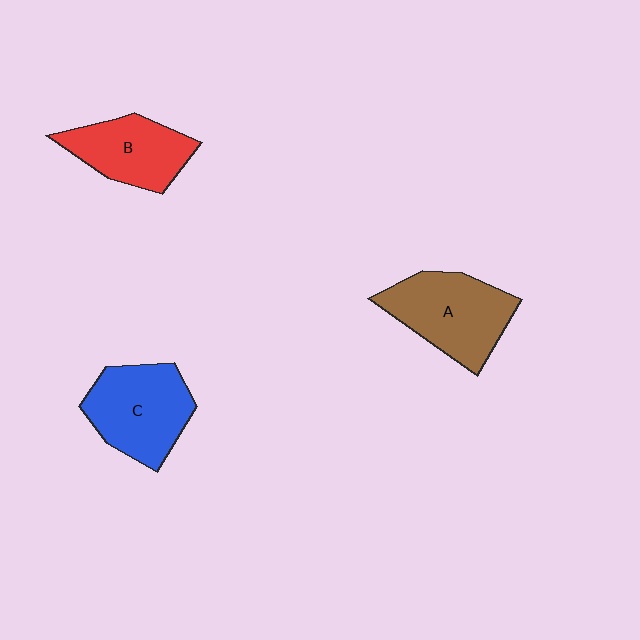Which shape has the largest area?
Shape A (brown).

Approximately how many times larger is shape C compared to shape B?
Approximately 1.2 times.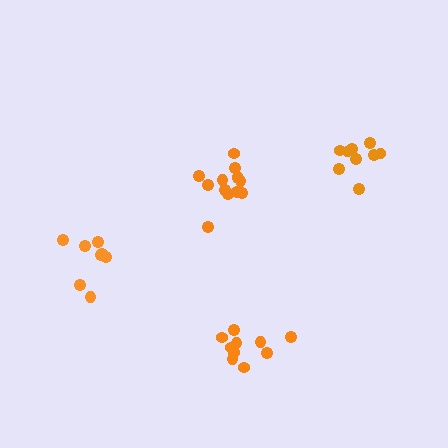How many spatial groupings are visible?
There are 4 spatial groupings.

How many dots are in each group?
Group 1: 8 dots, Group 2: 9 dots, Group 3: 10 dots, Group 4: 13 dots (40 total).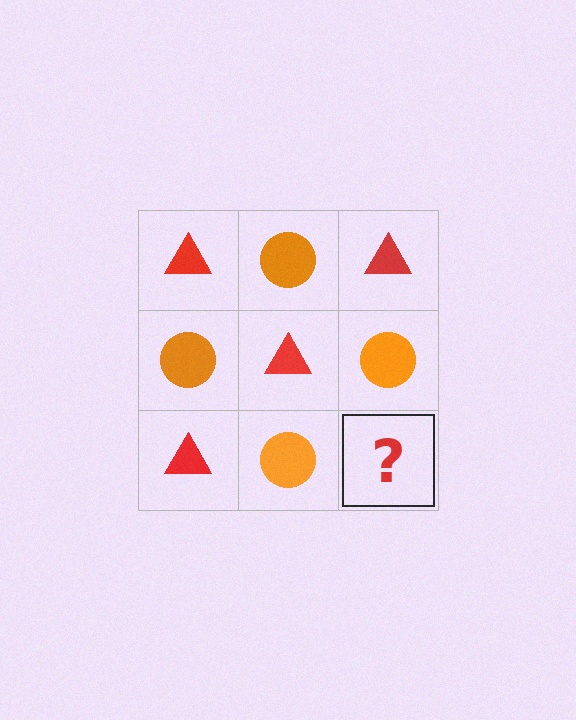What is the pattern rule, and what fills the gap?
The rule is that it alternates red triangle and orange circle in a checkerboard pattern. The gap should be filled with a red triangle.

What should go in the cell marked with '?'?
The missing cell should contain a red triangle.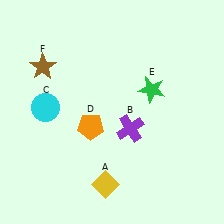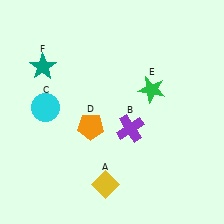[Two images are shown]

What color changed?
The star (F) changed from brown in Image 1 to teal in Image 2.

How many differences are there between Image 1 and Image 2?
There is 1 difference between the two images.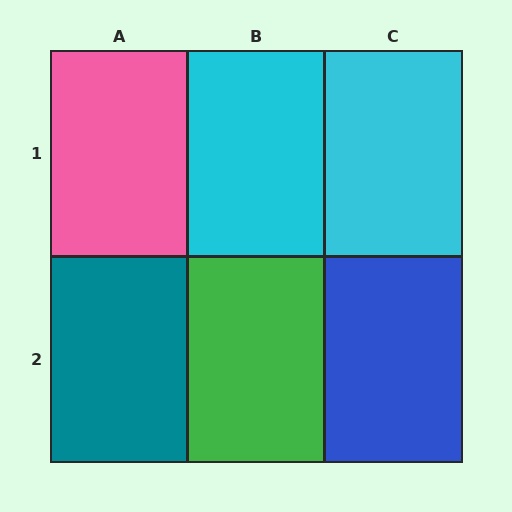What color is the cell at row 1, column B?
Cyan.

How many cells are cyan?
2 cells are cyan.